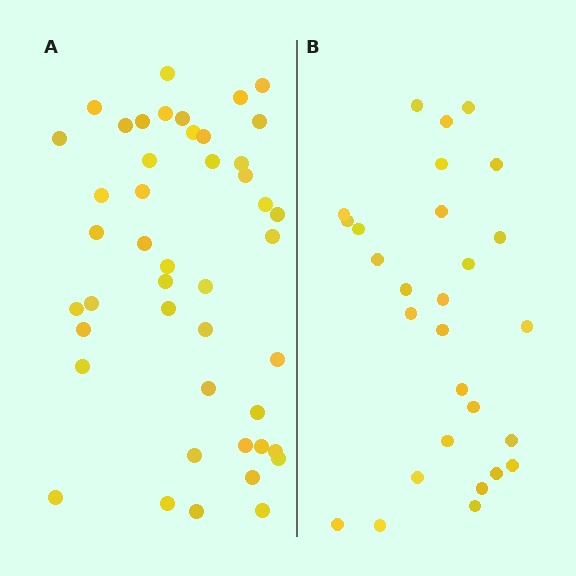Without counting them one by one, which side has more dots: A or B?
Region A (the left region) has more dots.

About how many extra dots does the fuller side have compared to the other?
Region A has approximately 15 more dots than region B.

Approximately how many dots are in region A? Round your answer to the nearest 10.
About 40 dots. (The exact count is 45, which rounds to 40.)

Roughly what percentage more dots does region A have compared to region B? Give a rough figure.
About 60% more.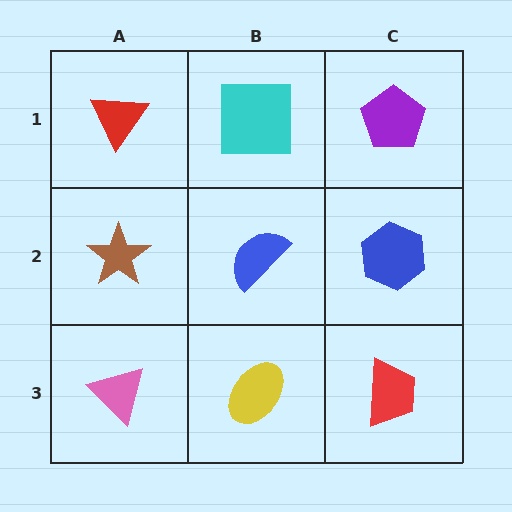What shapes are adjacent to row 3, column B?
A blue semicircle (row 2, column B), a pink triangle (row 3, column A), a red trapezoid (row 3, column C).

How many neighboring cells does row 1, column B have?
3.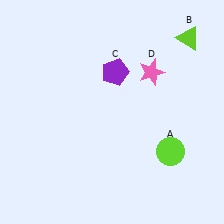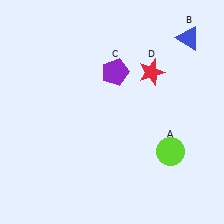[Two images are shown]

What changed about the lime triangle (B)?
In Image 1, B is lime. In Image 2, it changed to blue.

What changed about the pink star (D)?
In Image 1, D is pink. In Image 2, it changed to red.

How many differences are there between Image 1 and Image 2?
There are 2 differences between the two images.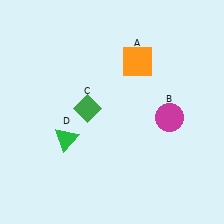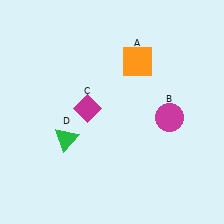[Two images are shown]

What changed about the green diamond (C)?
In Image 1, C is green. In Image 2, it changed to magenta.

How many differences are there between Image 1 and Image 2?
There is 1 difference between the two images.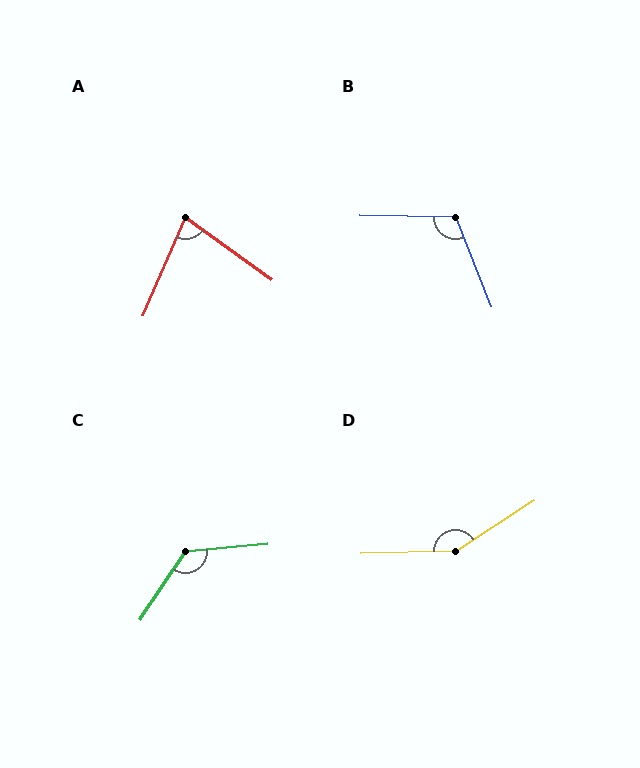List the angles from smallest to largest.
A (78°), B (113°), C (129°), D (148°).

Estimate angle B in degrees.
Approximately 113 degrees.